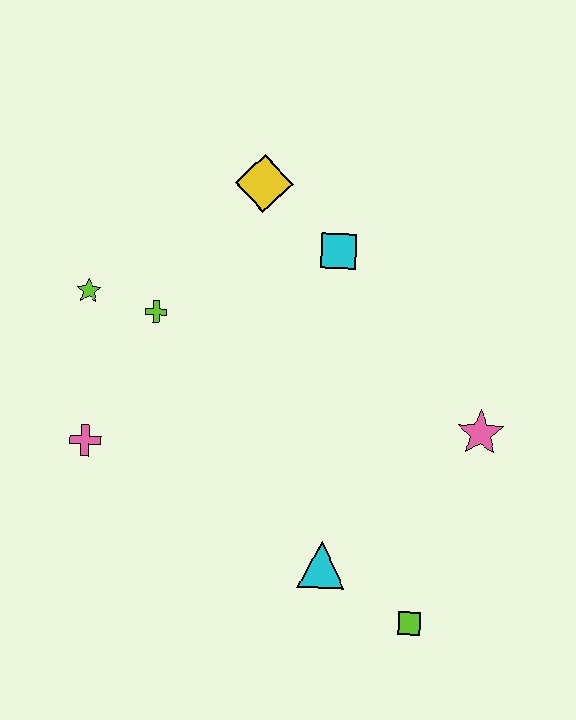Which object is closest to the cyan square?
The yellow diamond is closest to the cyan square.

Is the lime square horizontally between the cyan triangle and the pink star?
Yes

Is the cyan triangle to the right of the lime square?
No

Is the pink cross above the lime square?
Yes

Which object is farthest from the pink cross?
The pink star is farthest from the pink cross.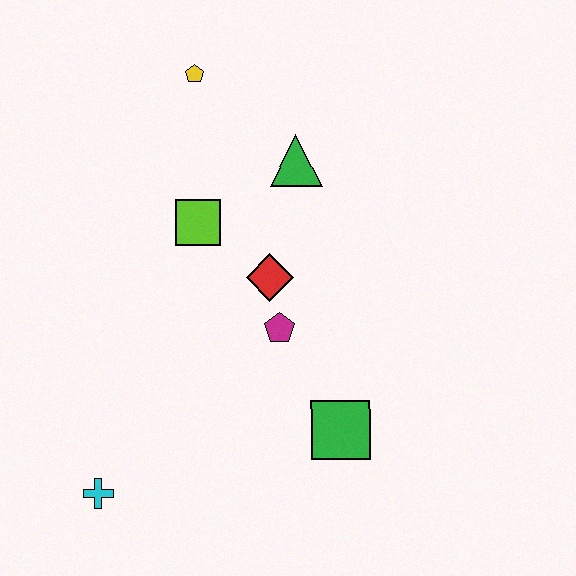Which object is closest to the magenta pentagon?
The red diamond is closest to the magenta pentagon.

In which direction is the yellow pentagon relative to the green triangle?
The yellow pentagon is to the left of the green triangle.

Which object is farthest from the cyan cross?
The yellow pentagon is farthest from the cyan cross.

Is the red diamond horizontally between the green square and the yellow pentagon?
Yes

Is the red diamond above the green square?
Yes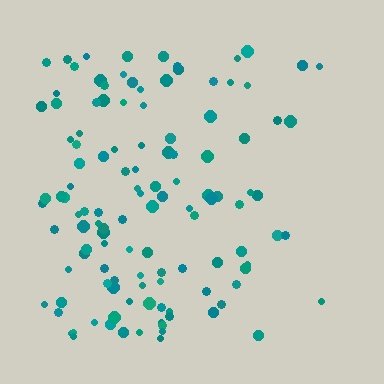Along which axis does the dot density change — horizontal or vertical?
Horizontal.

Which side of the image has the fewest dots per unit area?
The right.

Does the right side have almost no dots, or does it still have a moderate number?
Still a moderate number, just noticeably fewer than the left.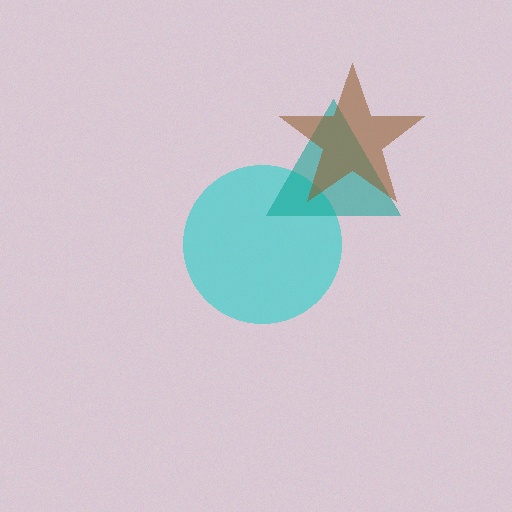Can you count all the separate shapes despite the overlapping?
Yes, there are 3 separate shapes.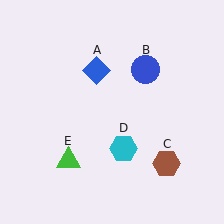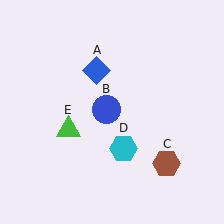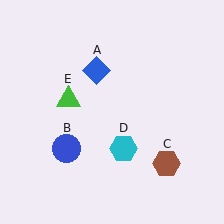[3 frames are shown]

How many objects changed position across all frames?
2 objects changed position: blue circle (object B), green triangle (object E).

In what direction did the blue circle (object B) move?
The blue circle (object B) moved down and to the left.